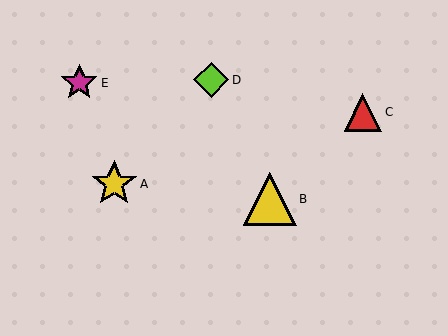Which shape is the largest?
The yellow triangle (labeled B) is the largest.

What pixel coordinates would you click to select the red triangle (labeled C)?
Click at (363, 112) to select the red triangle C.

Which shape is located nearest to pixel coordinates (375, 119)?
The red triangle (labeled C) at (363, 112) is nearest to that location.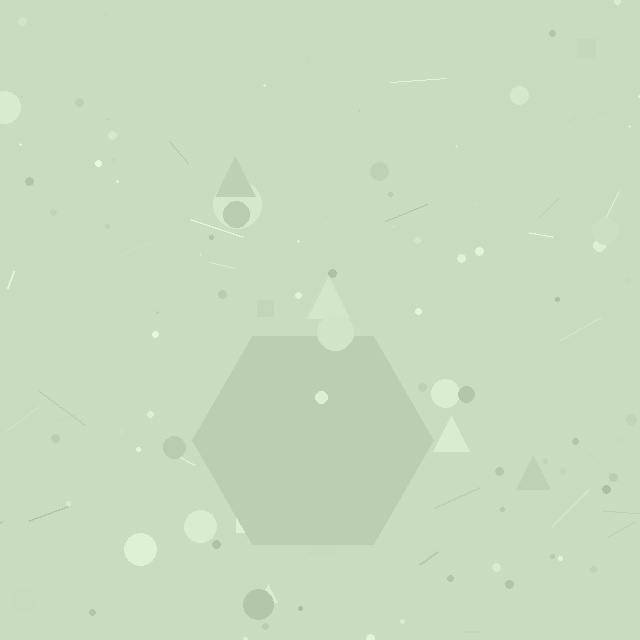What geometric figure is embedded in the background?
A hexagon is embedded in the background.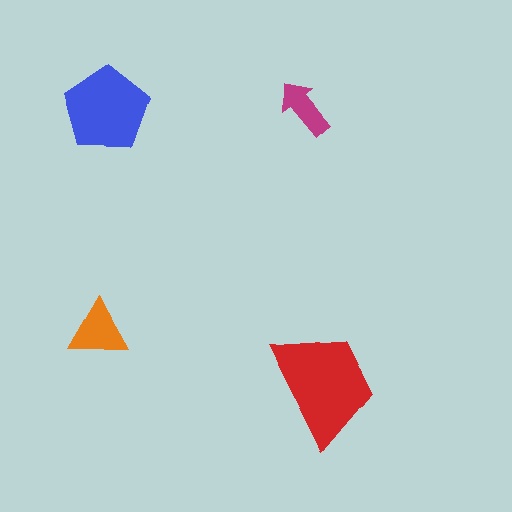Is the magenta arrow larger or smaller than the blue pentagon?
Smaller.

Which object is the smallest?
The magenta arrow.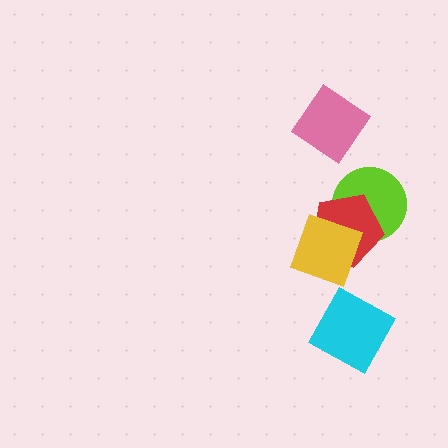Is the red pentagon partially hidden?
Yes, it is partially covered by another shape.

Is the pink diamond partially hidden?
No, no other shape covers it.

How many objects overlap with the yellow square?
1 object overlaps with the yellow square.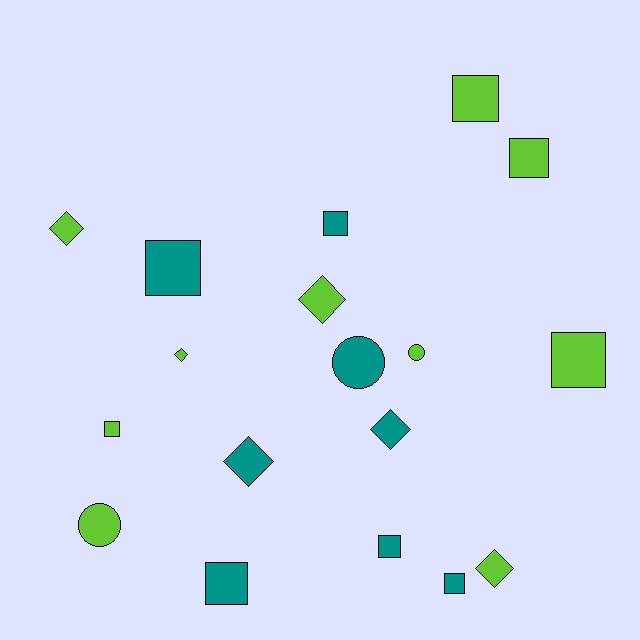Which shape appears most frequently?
Square, with 9 objects.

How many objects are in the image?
There are 18 objects.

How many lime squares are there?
There are 4 lime squares.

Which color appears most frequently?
Lime, with 10 objects.